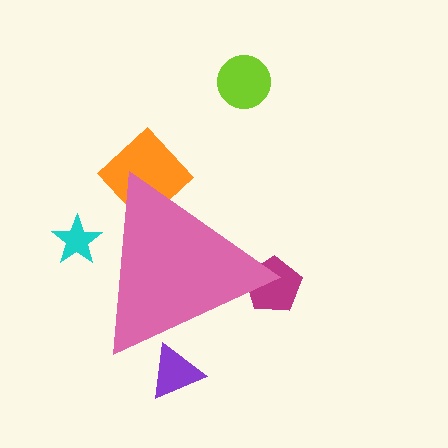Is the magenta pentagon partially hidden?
Yes, the magenta pentagon is partially hidden behind the pink triangle.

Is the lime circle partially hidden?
No, the lime circle is fully visible.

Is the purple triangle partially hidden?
Yes, the purple triangle is partially hidden behind the pink triangle.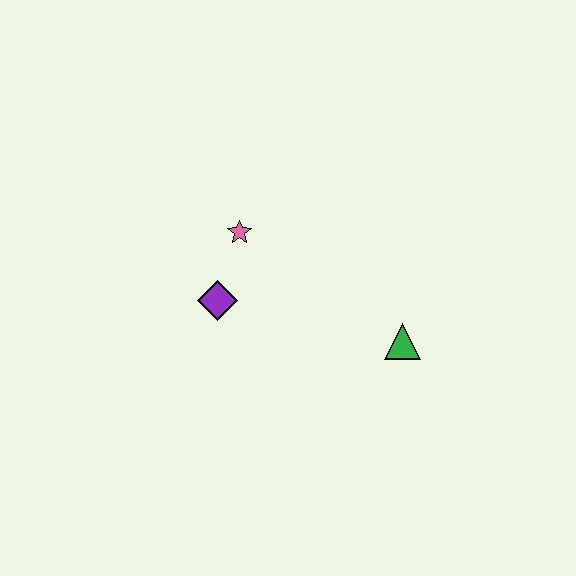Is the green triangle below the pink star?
Yes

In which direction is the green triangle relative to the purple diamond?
The green triangle is to the right of the purple diamond.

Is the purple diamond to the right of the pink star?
No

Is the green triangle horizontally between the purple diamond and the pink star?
No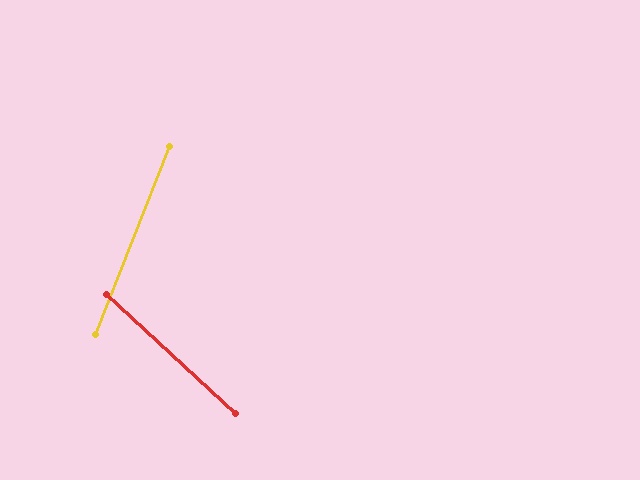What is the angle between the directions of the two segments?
Approximately 69 degrees.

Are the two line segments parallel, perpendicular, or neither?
Neither parallel nor perpendicular — they differ by about 69°.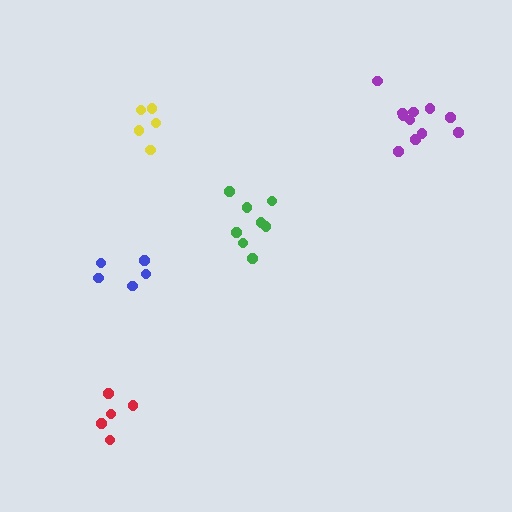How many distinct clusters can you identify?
There are 5 distinct clusters.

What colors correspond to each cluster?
The clusters are colored: red, blue, yellow, purple, green.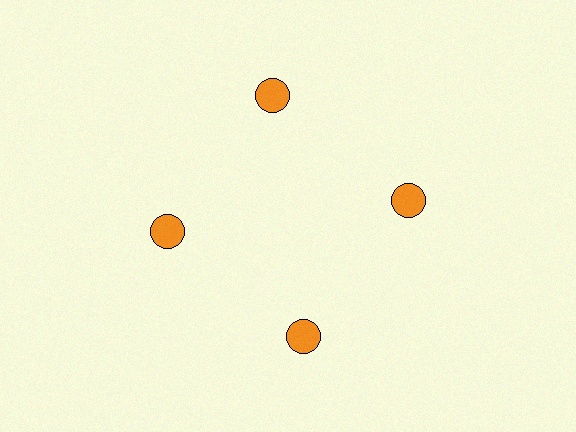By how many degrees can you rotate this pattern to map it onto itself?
The pattern maps onto itself every 90 degrees of rotation.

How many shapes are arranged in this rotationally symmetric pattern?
There are 4 shapes, arranged in 4 groups of 1.